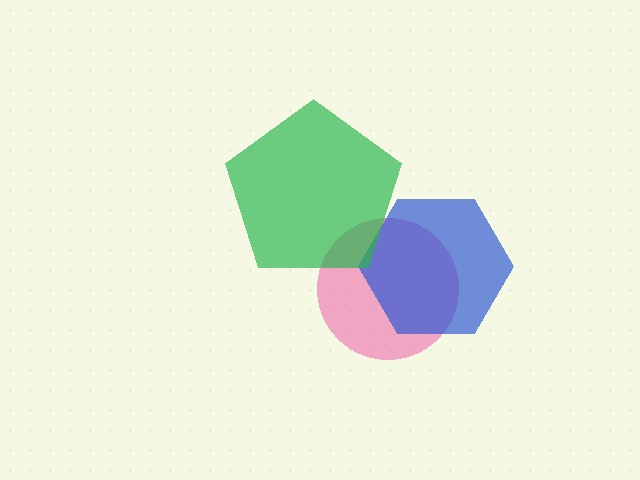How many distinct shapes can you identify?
There are 3 distinct shapes: a pink circle, a blue hexagon, a green pentagon.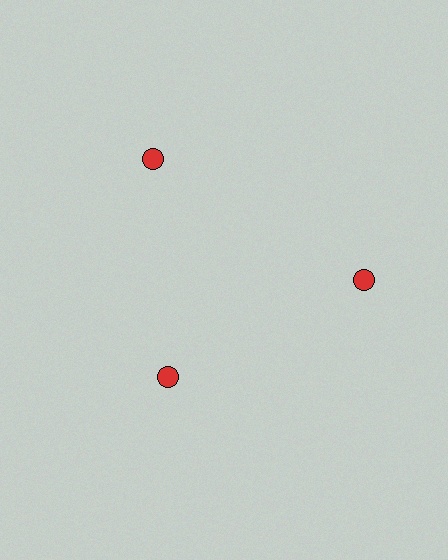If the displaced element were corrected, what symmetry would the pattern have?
It would have 3-fold rotational symmetry — the pattern would map onto itself every 120 degrees.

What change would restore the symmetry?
The symmetry would be restored by moving it outward, back onto the ring so that all 3 circles sit at equal angles and equal distance from the center.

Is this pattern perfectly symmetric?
No. The 3 red circles are arranged in a ring, but one element near the 7 o'clock position is pulled inward toward the center, breaking the 3-fold rotational symmetry.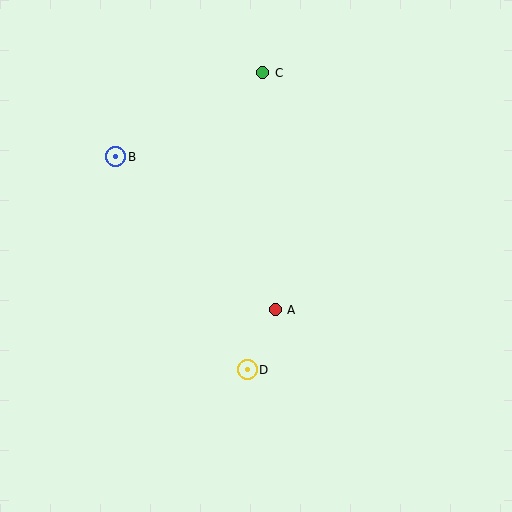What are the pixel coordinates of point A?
Point A is at (275, 310).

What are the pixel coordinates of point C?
Point C is at (263, 73).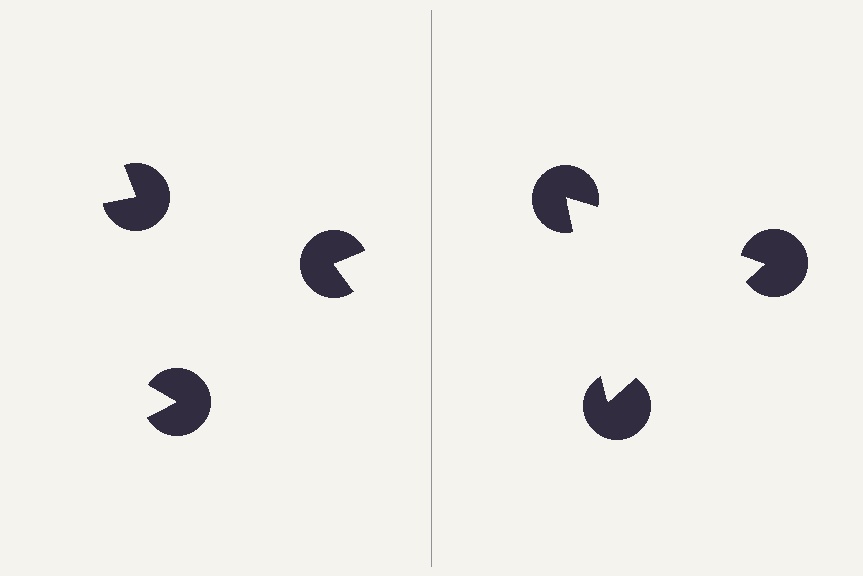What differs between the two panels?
The pac-man discs are positioned identically on both sides; only the wedge orientations differ. On the right they align to a triangle; on the left they are misaligned.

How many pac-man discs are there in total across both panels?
6 — 3 on each side.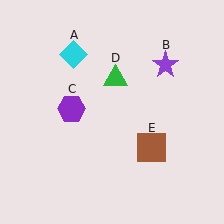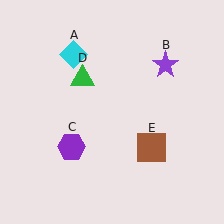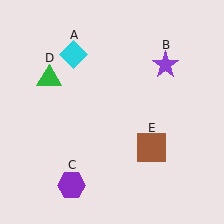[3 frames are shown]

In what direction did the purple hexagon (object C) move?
The purple hexagon (object C) moved down.